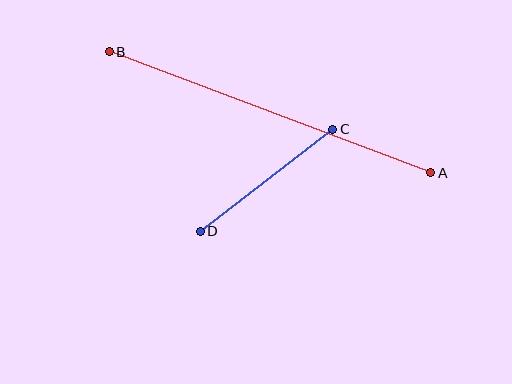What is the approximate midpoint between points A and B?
The midpoint is at approximately (270, 112) pixels.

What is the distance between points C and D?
The distance is approximately 167 pixels.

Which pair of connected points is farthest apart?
Points A and B are farthest apart.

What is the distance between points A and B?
The distance is approximately 343 pixels.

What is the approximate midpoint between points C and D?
The midpoint is at approximately (266, 180) pixels.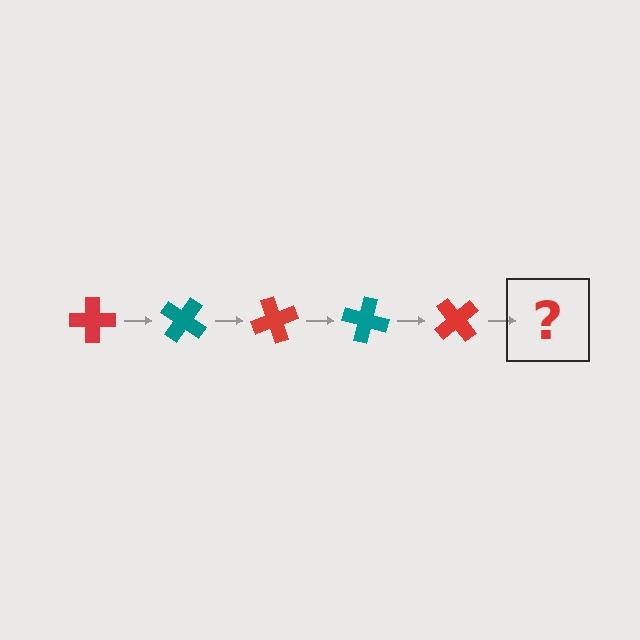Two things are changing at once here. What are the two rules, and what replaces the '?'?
The two rules are that it rotates 35 degrees each step and the color cycles through red and teal. The '?' should be a teal cross, rotated 175 degrees from the start.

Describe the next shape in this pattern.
It should be a teal cross, rotated 175 degrees from the start.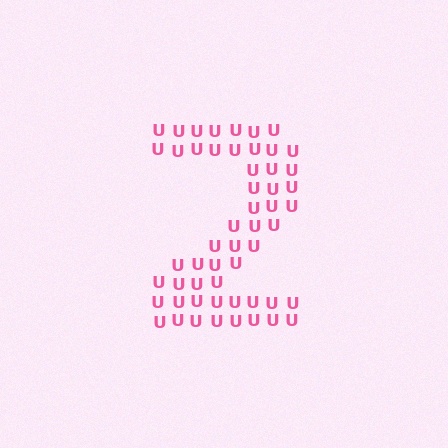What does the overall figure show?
The overall figure shows the digit 2.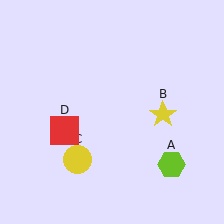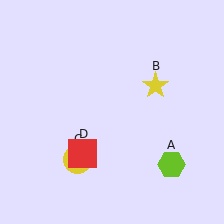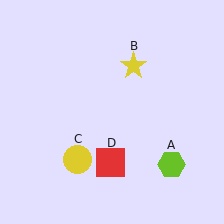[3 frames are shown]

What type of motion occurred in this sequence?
The yellow star (object B), red square (object D) rotated counterclockwise around the center of the scene.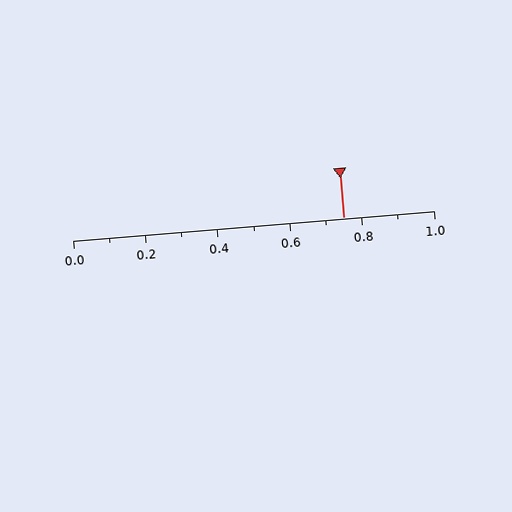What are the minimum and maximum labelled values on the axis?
The axis runs from 0.0 to 1.0.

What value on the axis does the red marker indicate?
The marker indicates approximately 0.75.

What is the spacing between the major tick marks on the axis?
The major ticks are spaced 0.2 apart.